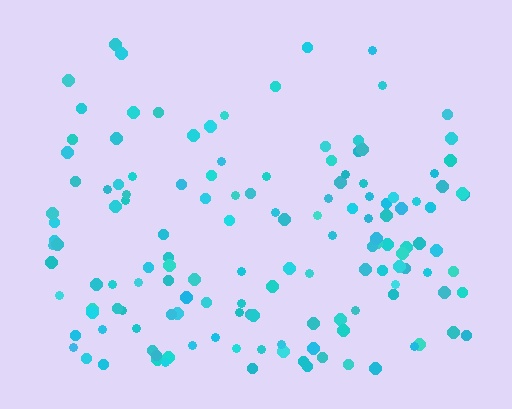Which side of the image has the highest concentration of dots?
The bottom.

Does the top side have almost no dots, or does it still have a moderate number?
Still a moderate number, just noticeably fewer than the bottom.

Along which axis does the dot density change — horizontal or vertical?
Vertical.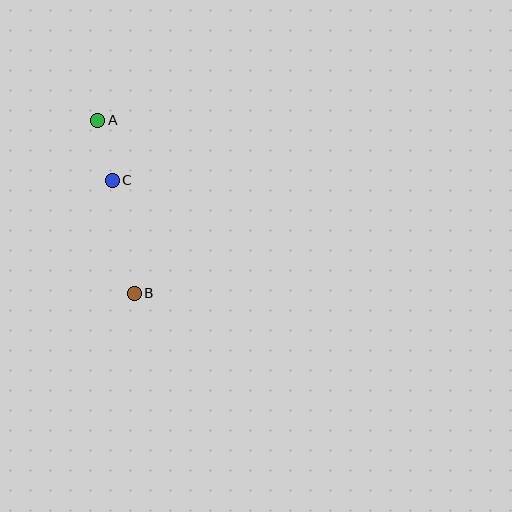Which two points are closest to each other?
Points A and C are closest to each other.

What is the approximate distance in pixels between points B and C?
The distance between B and C is approximately 115 pixels.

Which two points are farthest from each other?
Points A and B are farthest from each other.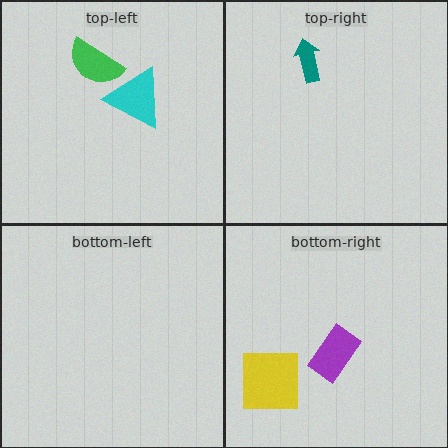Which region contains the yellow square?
The bottom-right region.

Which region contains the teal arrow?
The top-right region.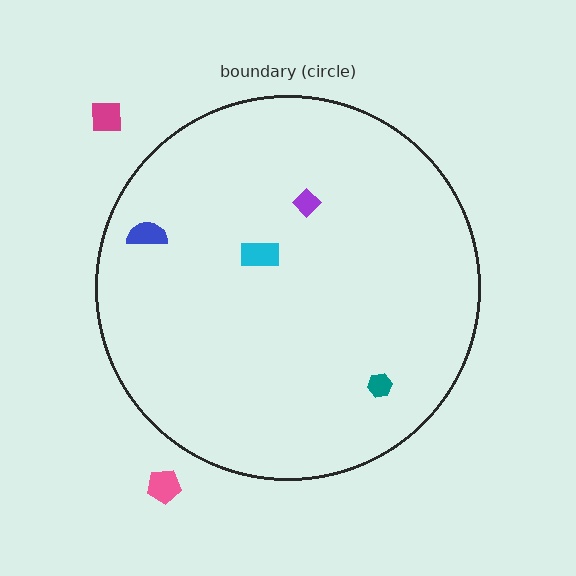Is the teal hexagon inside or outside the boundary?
Inside.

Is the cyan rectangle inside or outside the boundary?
Inside.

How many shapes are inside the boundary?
4 inside, 2 outside.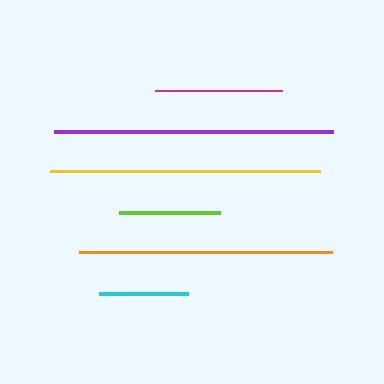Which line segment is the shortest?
The cyan line is the shortest at approximately 89 pixels.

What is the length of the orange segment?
The orange segment is approximately 252 pixels long.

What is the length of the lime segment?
The lime segment is approximately 101 pixels long.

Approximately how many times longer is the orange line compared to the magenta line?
The orange line is approximately 2.0 times the length of the magenta line.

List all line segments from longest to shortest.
From longest to shortest: purple, yellow, orange, magenta, lime, cyan.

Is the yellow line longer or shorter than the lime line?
The yellow line is longer than the lime line.